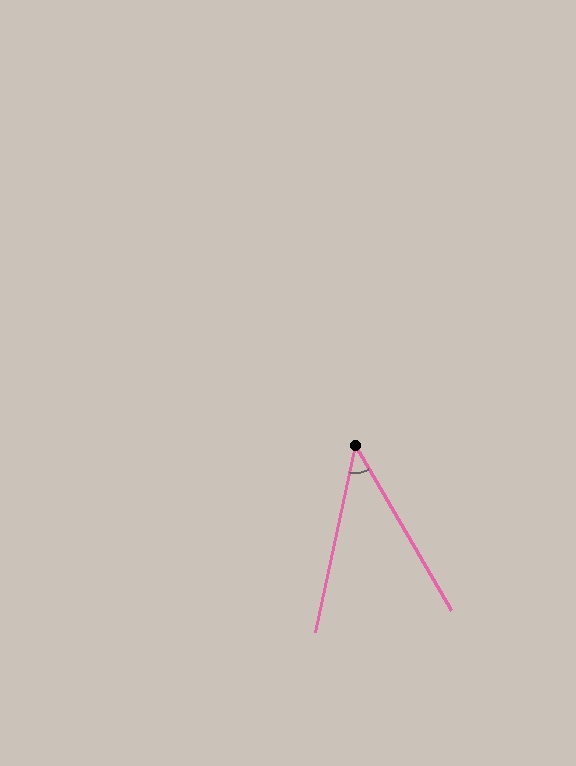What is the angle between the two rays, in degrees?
Approximately 42 degrees.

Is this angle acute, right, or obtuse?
It is acute.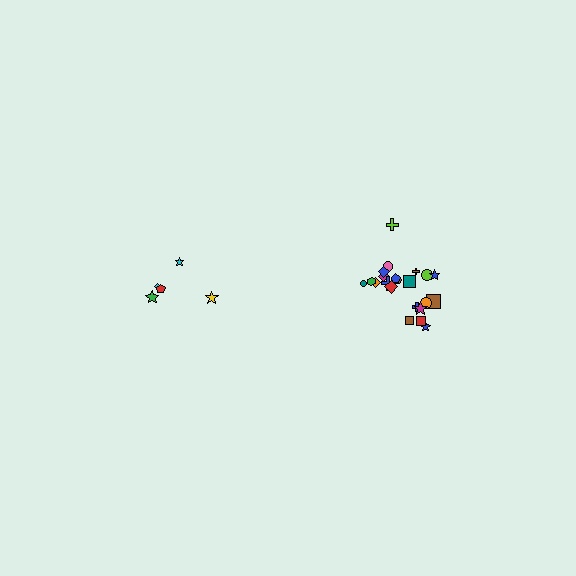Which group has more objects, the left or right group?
The right group.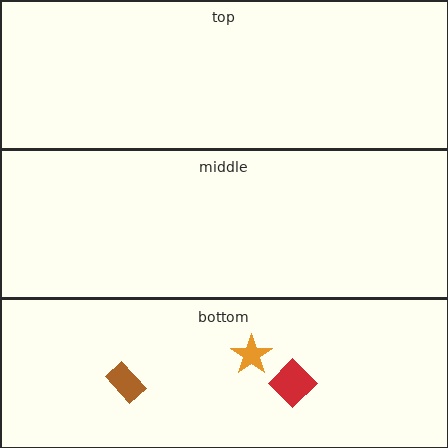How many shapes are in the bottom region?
3.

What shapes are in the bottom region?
The red diamond, the orange star, the brown rectangle.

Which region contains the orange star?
The bottom region.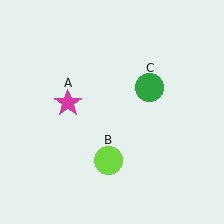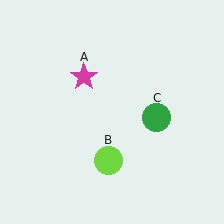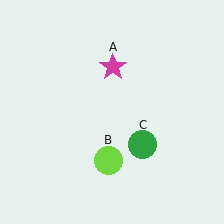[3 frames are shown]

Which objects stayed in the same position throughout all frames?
Lime circle (object B) remained stationary.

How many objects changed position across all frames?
2 objects changed position: magenta star (object A), green circle (object C).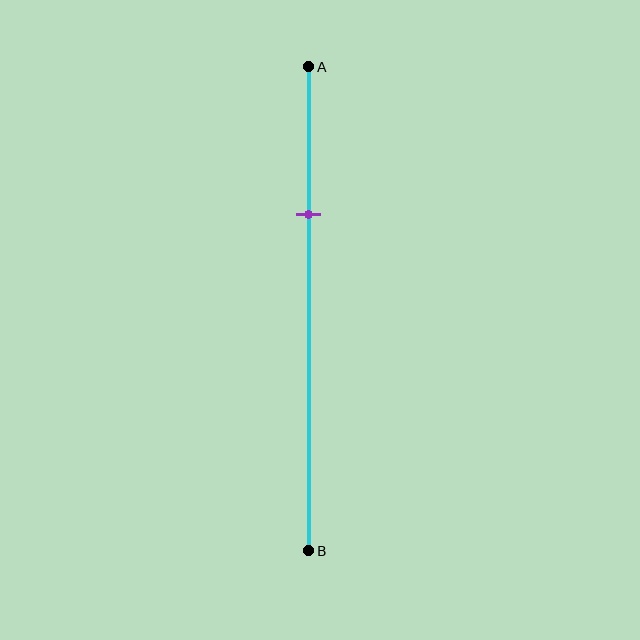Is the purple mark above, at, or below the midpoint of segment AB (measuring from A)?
The purple mark is above the midpoint of segment AB.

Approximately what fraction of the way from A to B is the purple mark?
The purple mark is approximately 30% of the way from A to B.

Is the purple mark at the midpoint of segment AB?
No, the mark is at about 30% from A, not at the 50% midpoint.